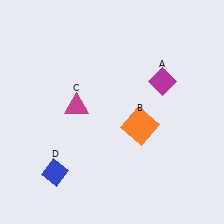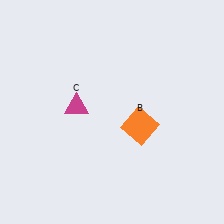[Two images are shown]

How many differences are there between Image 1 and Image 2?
There are 2 differences between the two images.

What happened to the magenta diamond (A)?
The magenta diamond (A) was removed in Image 2. It was in the top-right area of Image 1.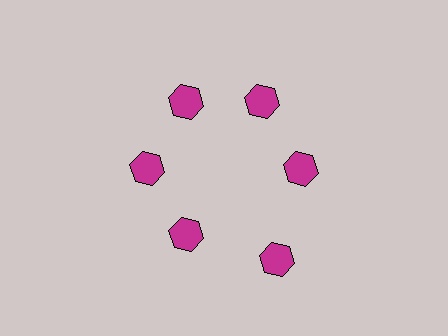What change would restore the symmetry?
The symmetry would be restored by moving it inward, back onto the ring so that all 6 hexagons sit at equal angles and equal distance from the center.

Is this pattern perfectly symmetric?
No. The 6 magenta hexagons are arranged in a ring, but one element near the 5 o'clock position is pushed outward from the center, breaking the 6-fold rotational symmetry.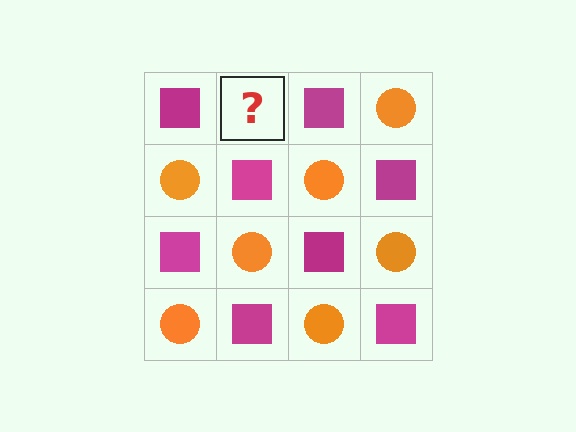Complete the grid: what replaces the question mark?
The question mark should be replaced with an orange circle.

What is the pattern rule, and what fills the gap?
The rule is that it alternates magenta square and orange circle in a checkerboard pattern. The gap should be filled with an orange circle.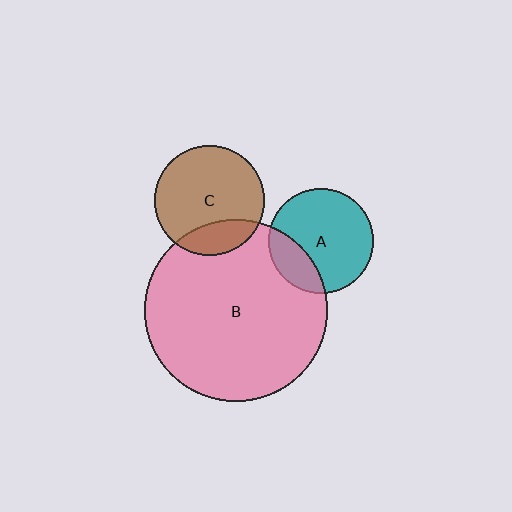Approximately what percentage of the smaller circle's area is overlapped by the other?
Approximately 25%.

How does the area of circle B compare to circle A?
Approximately 3.0 times.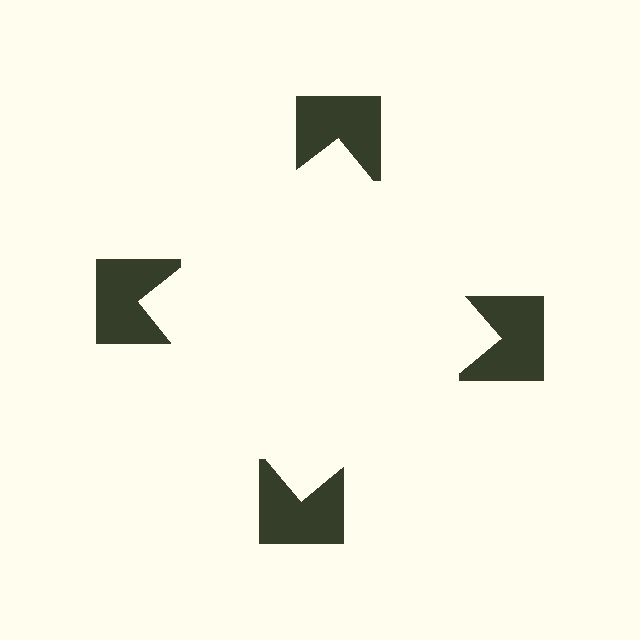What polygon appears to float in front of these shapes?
An illusory square — its edges are inferred from the aligned wedge cuts in the notched squares, not physically drawn.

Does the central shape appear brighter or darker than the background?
It typically appears slightly brighter than the background, even though no actual brightness change is drawn.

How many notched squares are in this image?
There are 4 — one at each vertex of the illusory square.